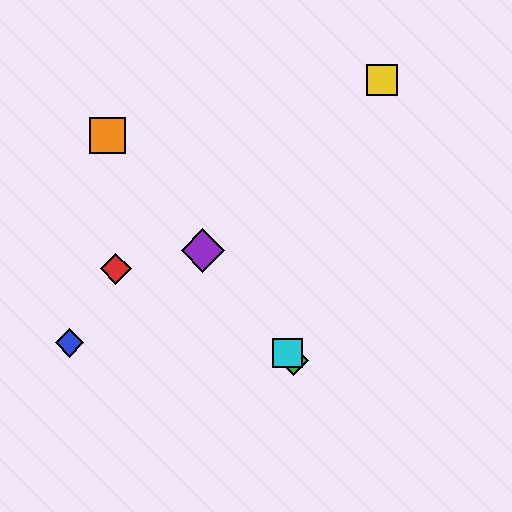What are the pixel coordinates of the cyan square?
The cyan square is at (288, 353).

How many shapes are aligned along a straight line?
4 shapes (the green diamond, the purple diamond, the orange square, the cyan square) are aligned along a straight line.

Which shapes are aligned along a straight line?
The green diamond, the purple diamond, the orange square, the cyan square are aligned along a straight line.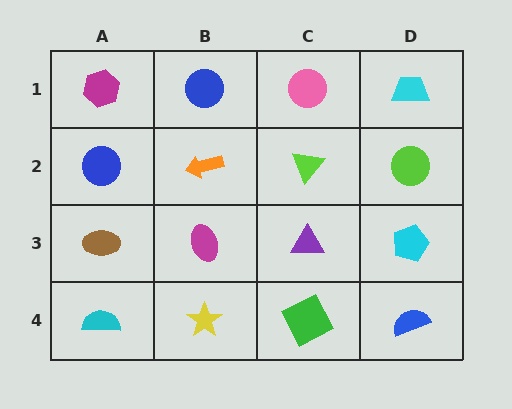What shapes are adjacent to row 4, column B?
A magenta ellipse (row 3, column B), a cyan semicircle (row 4, column A), a green square (row 4, column C).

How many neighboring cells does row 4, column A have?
2.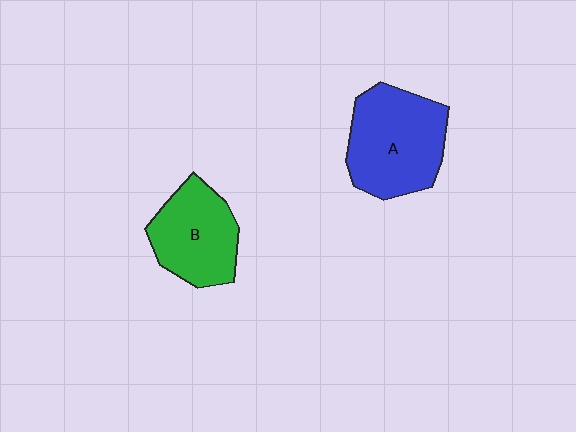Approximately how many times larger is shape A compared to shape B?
Approximately 1.3 times.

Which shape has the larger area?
Shape A (blue).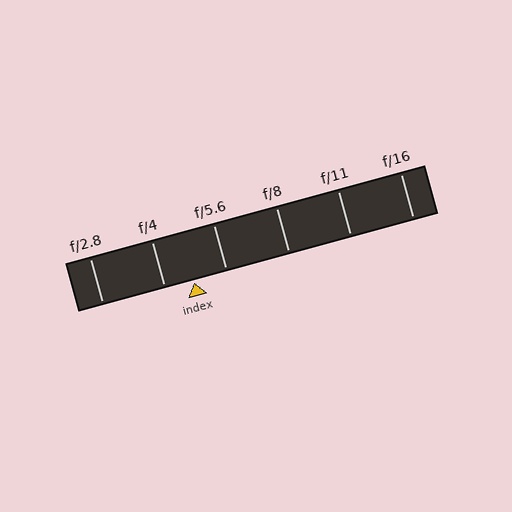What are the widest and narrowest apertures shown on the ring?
The widest aperture shown is f/2.8 and the narrowest is f/16.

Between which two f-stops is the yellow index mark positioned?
The index mark is between f/4 and f/5.6.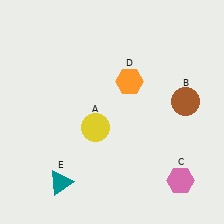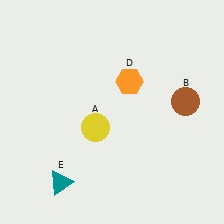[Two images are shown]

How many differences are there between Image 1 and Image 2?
There is 1 difference between the two images.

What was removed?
The pink hexagon (C) was removed in Image 2.